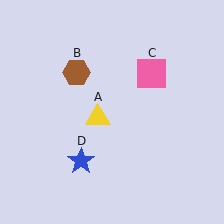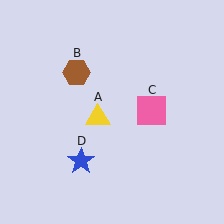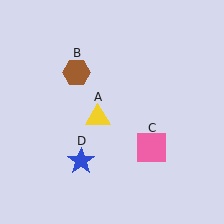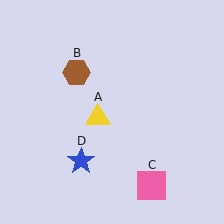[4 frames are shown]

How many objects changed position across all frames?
1 object changed position: pink square (object C).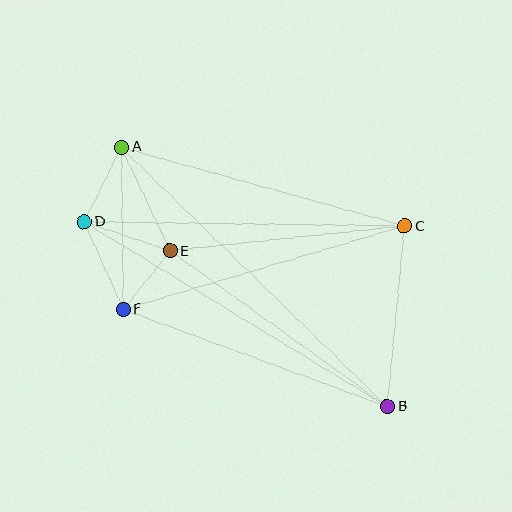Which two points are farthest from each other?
Points A and B are farthest from each other.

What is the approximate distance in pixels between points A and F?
The distance between A and F is approximately 162 pixels.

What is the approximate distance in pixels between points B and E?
The distance between B and E is approximately 267 pixels.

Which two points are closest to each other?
Points E and F are closest to each other.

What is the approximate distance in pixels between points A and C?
The distance between A and C is approximately 294 pixels.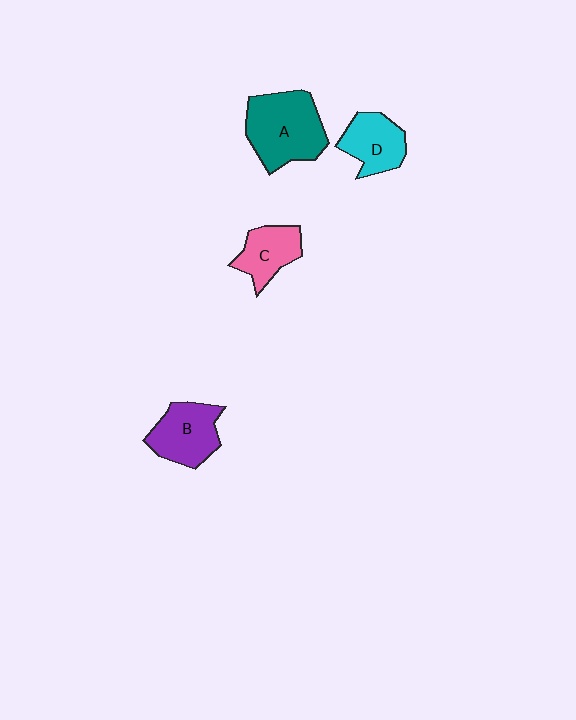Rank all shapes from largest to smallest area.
From largest to smallest: A (teal), B (purple), D (cyan), C (pink).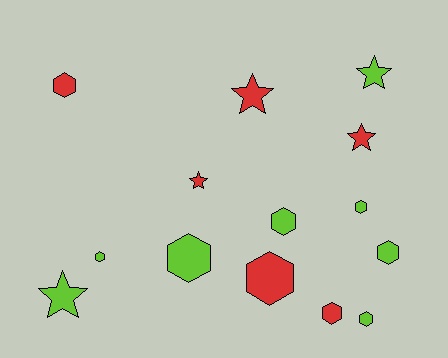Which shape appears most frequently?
Hexagon, with 9 objects.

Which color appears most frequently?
Lime, with 8 objects.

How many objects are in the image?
There are 14 objects.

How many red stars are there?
There are 3 red stars.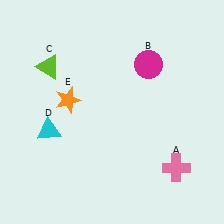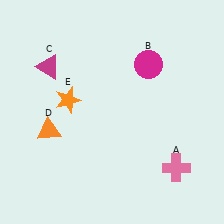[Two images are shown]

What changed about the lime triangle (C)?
In Image 1, C is lime. In Image 2, it changed to magenta.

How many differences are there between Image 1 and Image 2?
There are 2 differences between the two images.